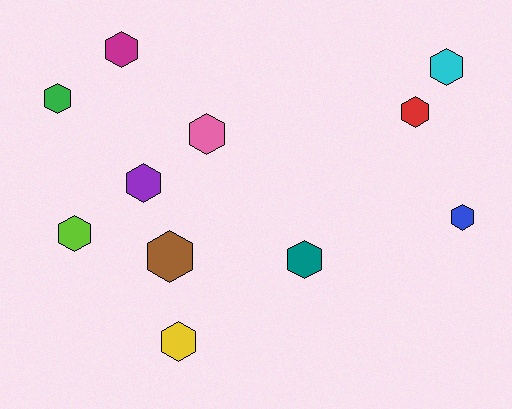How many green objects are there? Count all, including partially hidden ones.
There is 1 green object.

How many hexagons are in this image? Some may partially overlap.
There are 11 hexagons.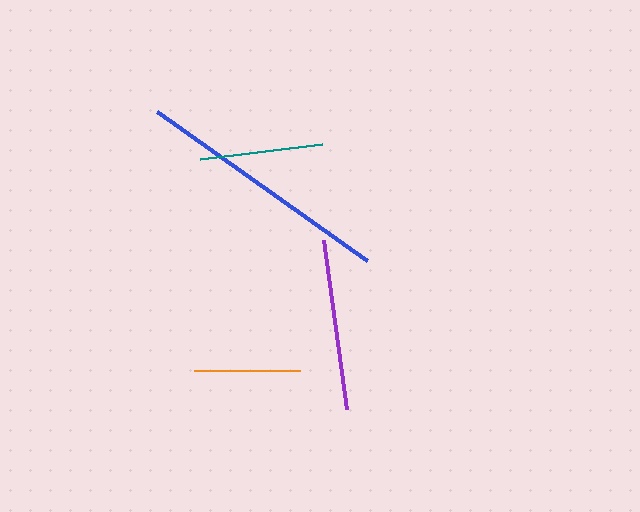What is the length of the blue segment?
The blue segment is approximately 257 pixels long.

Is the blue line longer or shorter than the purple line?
The blue line is longer than the purple line.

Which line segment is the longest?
The blue line is the longest at approximately 257 pixels.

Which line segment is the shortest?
The orange line is the shortest at approximately 106 pixels.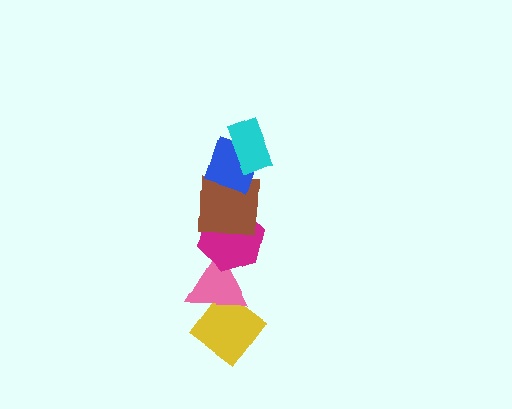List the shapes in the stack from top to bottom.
From top to bottom: the cyan rectangle, the blue diamond, the brown square, the magenta hexagon, the pink triangle, the yellow diamond.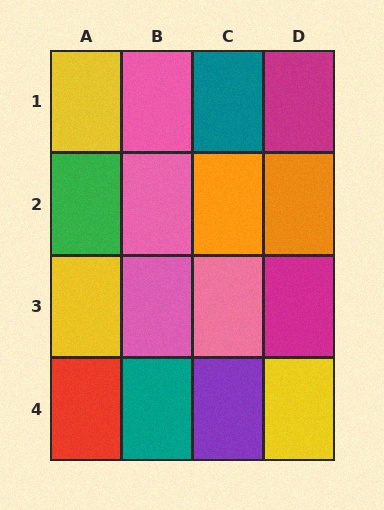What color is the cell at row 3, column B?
Pink.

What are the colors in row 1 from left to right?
Yellow, pink, teal, magenta.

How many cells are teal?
2 cells are teal.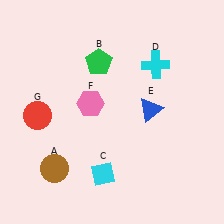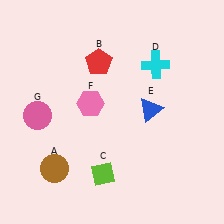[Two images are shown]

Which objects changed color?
B changed from green to red. C changed from cyan to lime. G changed from red to pink.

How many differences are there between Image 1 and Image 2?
There are 3 differences between the two images.